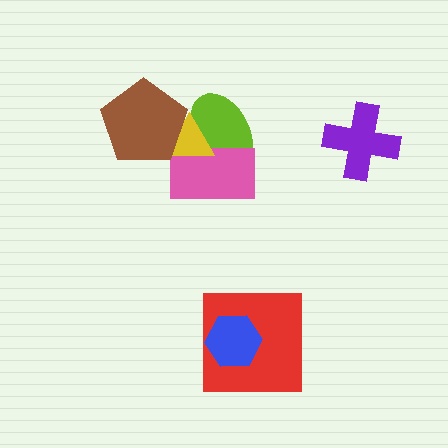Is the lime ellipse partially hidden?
Yes, it is partially covered by another shape.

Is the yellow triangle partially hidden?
Yes, it is partially covered by another shape.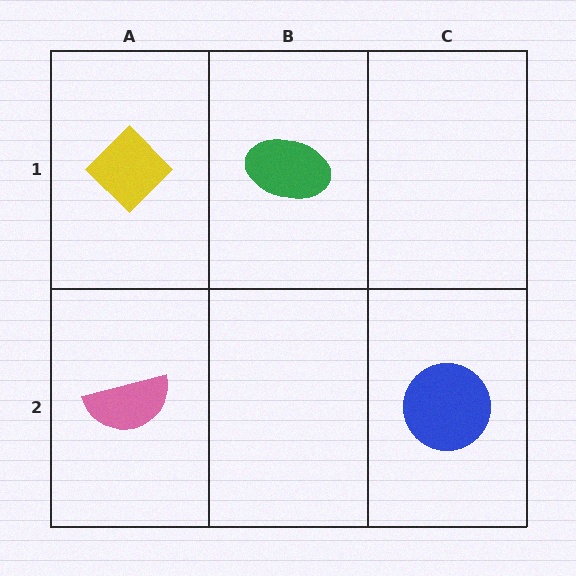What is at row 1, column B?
A green ellipse.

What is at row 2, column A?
A pink semicircle.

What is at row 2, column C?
A blue circle.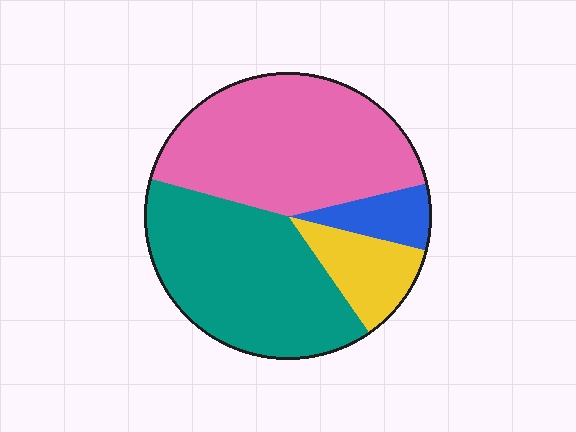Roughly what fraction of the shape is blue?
Blue takes up less than a sixth of the shape.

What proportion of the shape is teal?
Teal covers 39% of the shape.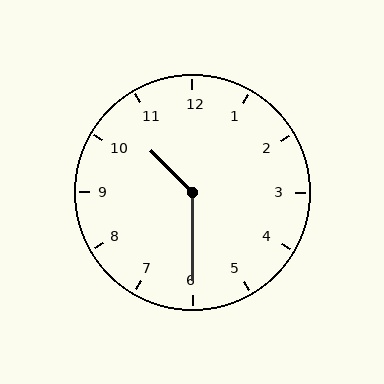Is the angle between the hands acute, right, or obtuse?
It is obtuse.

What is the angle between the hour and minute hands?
Approximately 135 degrees.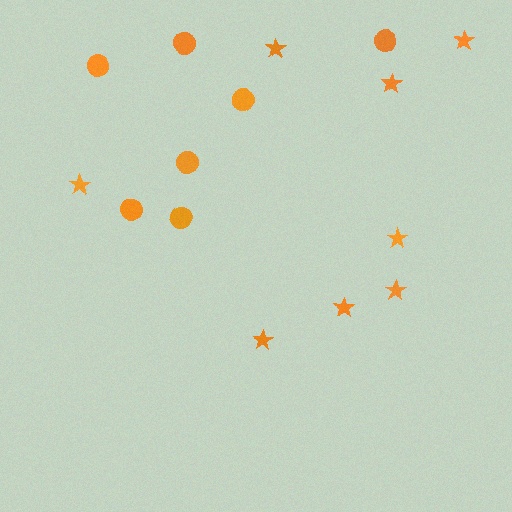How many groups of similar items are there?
There are 2 groups: one group of stars (8) and one group of circles (7).